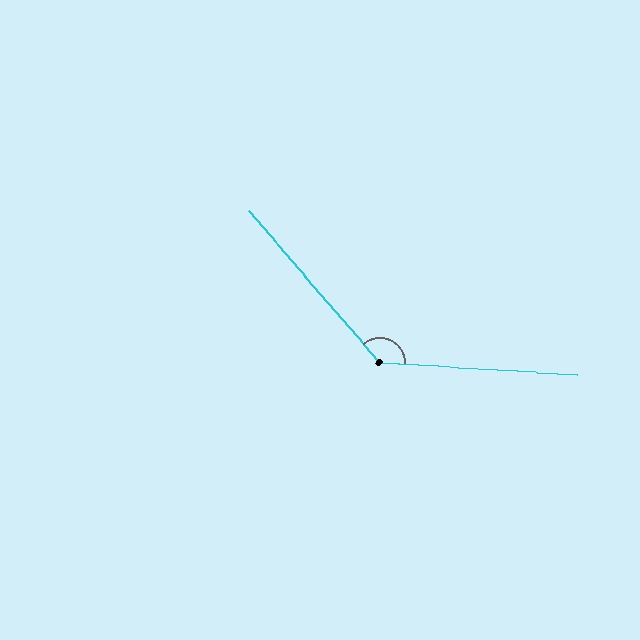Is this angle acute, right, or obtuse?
It is obtuse.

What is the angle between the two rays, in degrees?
Approximately 134 degrees.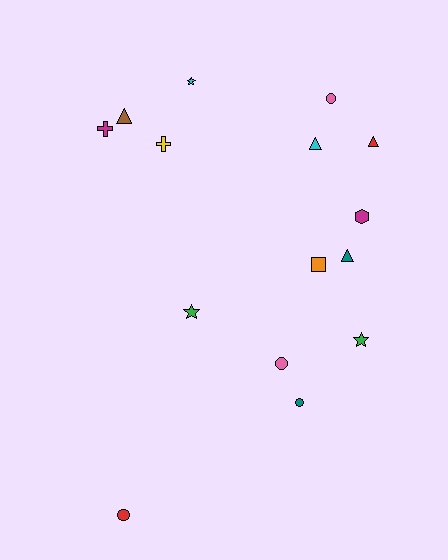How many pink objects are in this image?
There are 2 pink objects.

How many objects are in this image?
There are 15 objects.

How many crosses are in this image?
There are 2 crosses.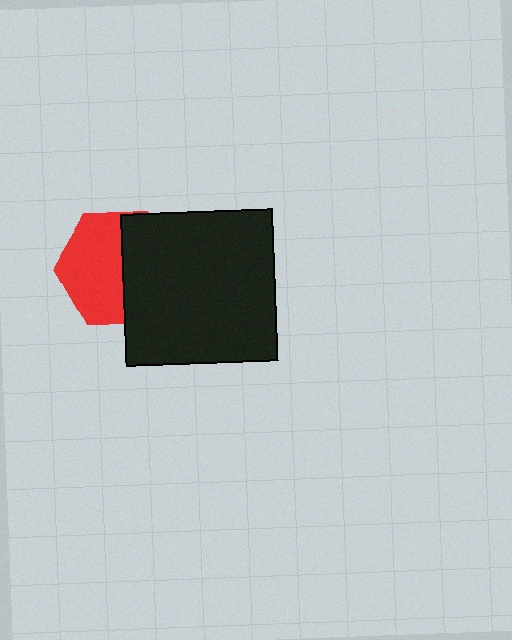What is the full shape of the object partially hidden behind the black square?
The partially hidden object is a red hexagon.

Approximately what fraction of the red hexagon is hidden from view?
Roughly 45% of the red hexagon is hidden behind the black square.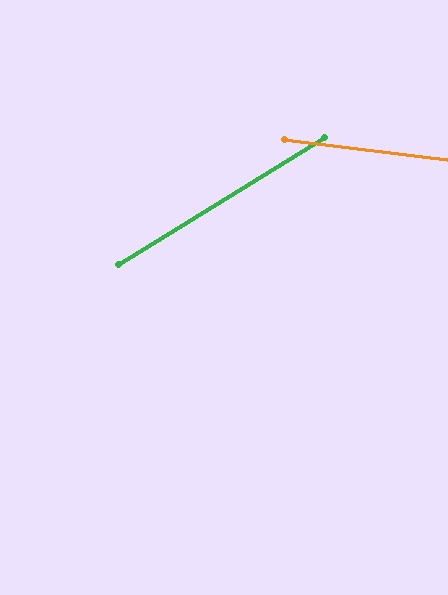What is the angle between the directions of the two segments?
Approximately 39 degrees.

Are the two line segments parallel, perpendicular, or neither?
Neither parallel nor perpendicular — they differ by about 39°.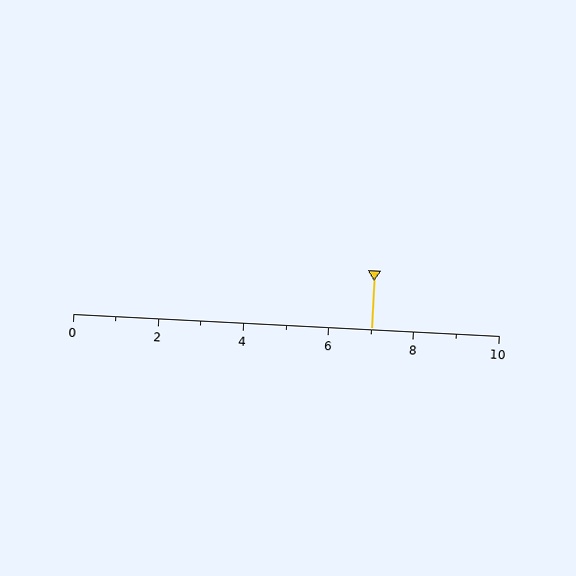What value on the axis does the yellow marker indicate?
The marker indicates approximately 7.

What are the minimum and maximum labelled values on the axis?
The axis runs from 0 to 10.